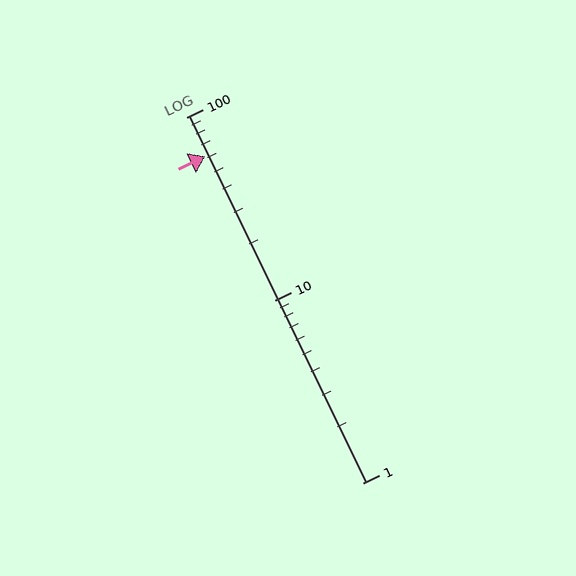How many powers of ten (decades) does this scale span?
The scale spans 2 decades, from 1 to 100.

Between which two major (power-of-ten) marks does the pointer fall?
The pointer is between 10 and 100.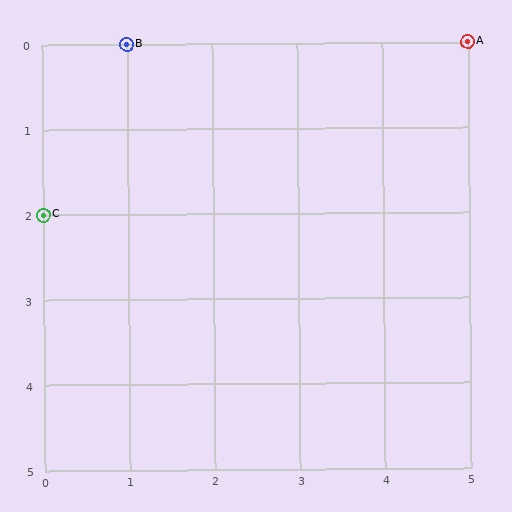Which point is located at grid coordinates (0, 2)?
Point C is at (0, 2).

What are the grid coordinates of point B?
Point B is at grid coordinates (1, 0).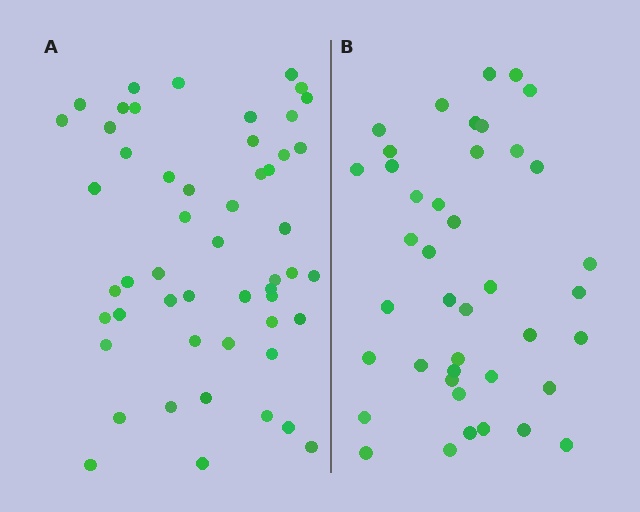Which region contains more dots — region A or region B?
Region A (the left region) has more dots.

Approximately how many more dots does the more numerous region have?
Region A has roughly 12 or so more dots than region B.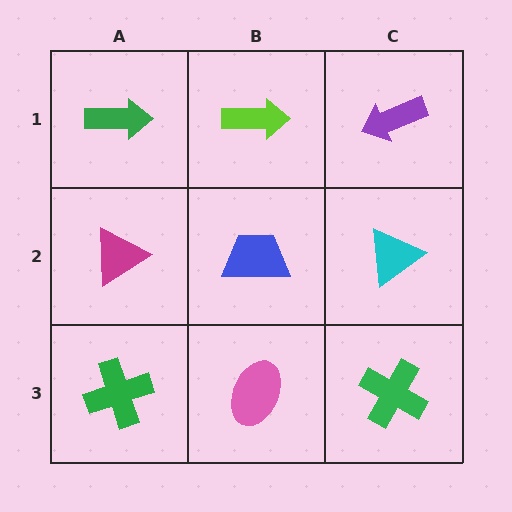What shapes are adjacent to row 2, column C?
A purple arrow (row 1, column C), a green cross (row 3, column C), a blue trapezoid (row 2, column B).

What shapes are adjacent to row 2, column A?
A green arrow (row 1, column A), a green cross (row 3, column A), a blue trapezoid (row 2, column B).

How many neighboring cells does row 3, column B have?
3.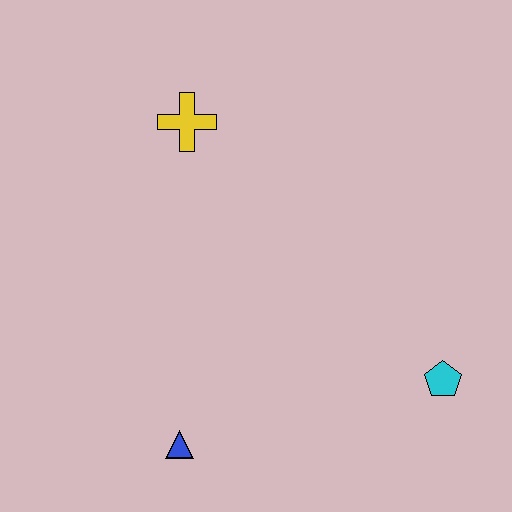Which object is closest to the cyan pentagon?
The blue triangle is closest to the cyan pentagon.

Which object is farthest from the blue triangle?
The yellow cross is farthest from the blue triangle.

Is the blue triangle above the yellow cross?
No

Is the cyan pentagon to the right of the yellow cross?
Yes